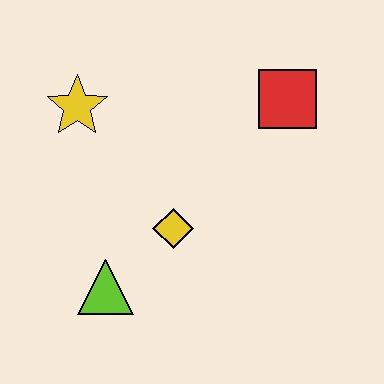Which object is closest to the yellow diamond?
The lime triangle is closest to the yellow diamond.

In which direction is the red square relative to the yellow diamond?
The red square is above the yellow diamond.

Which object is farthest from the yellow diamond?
The red square is farthest from the yellow diamond.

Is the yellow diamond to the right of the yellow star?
Yes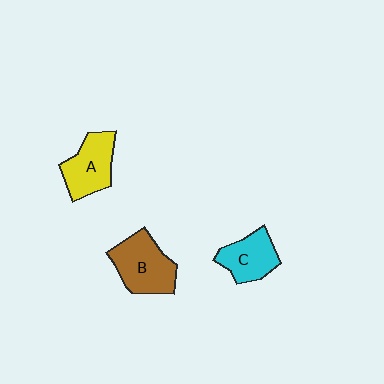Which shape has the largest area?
Shape B (brown).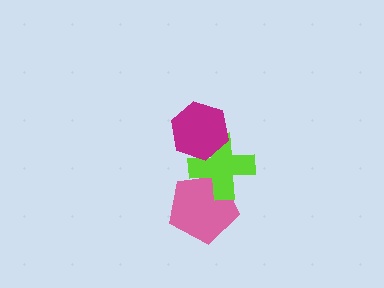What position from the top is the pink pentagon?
The pink pentagon is 3rd from the top.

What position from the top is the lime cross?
The lime cross is 2nd from the top.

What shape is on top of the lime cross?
The magenta hexagon is on top of the lime cross.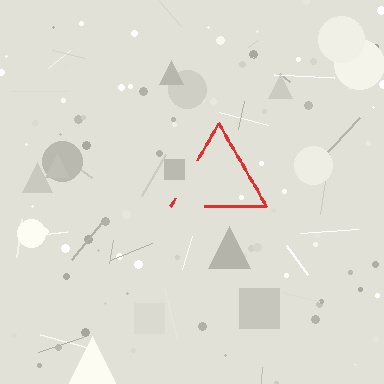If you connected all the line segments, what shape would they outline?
They would outline a triangle.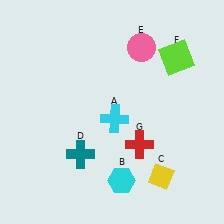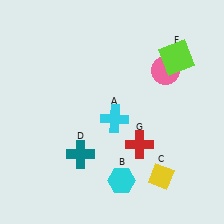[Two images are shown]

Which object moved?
The pink circle (E) moved right.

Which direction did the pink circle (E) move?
The pink circle (E) moved right.